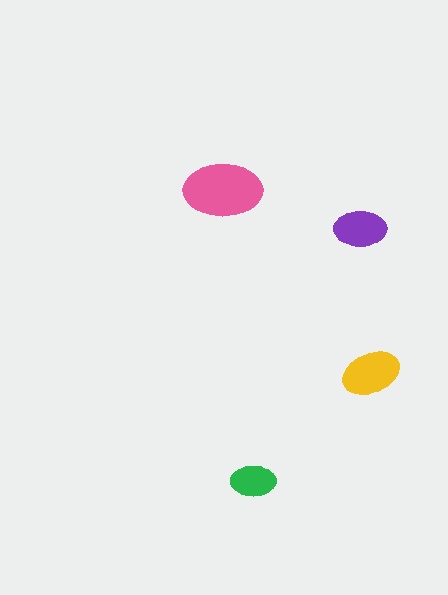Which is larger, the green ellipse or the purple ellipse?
The purple one.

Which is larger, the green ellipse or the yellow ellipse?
The yellow one.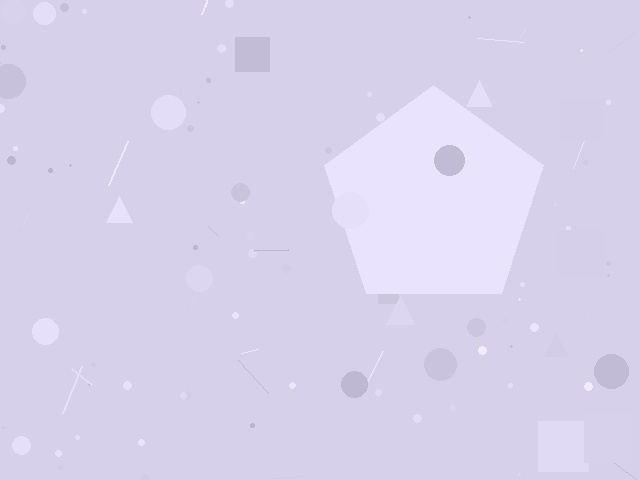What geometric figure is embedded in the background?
A pentagon is embedded in the background.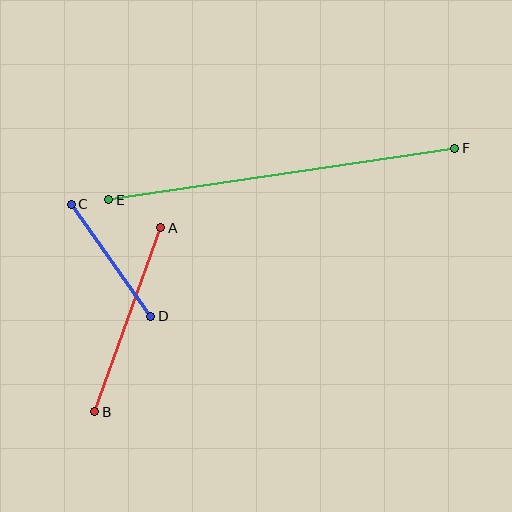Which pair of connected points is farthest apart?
Points E and F are farthest apart.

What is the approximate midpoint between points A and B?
The midpoint is at approximately (128, 320) pixels.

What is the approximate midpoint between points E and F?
The midpoint is at approximately (282, 174) pixels.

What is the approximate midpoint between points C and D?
The midpoint is at approximately (111, 260) pixels.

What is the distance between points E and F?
The distance is approximately 350 pixels.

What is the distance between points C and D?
The distance is approximately 137 pixels.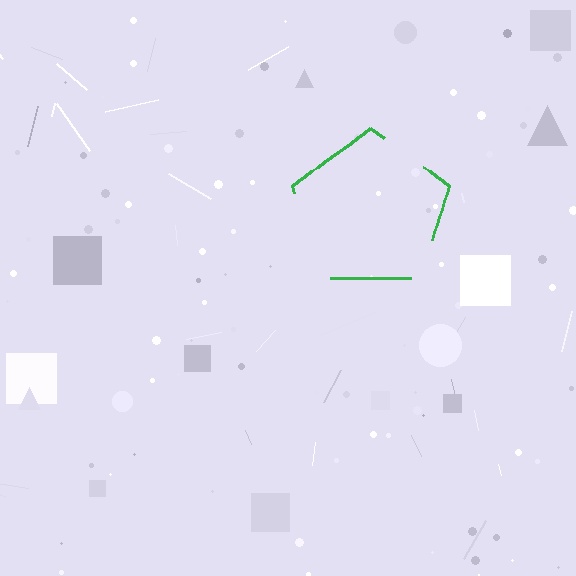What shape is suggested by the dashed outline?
The dashed outline suggests a pentagon.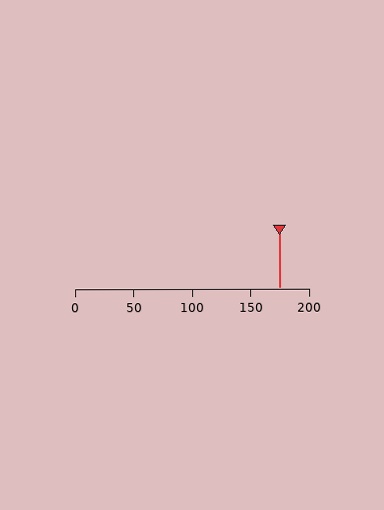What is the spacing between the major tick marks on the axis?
The major ticks are spaced 50 apart.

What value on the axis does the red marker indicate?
The marker indicates approximately 175.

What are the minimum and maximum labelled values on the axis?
The axis runs from 0 to 200.